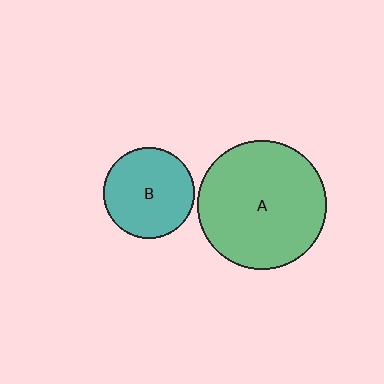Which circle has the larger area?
Circle A (green).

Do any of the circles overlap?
No, none of the circles overlap.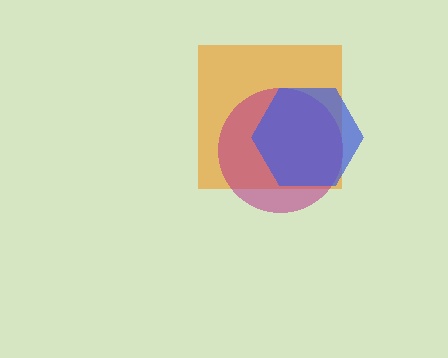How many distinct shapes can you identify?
There are 3 distinct shapes: an orange square, a magenta circle, a blue hexagon.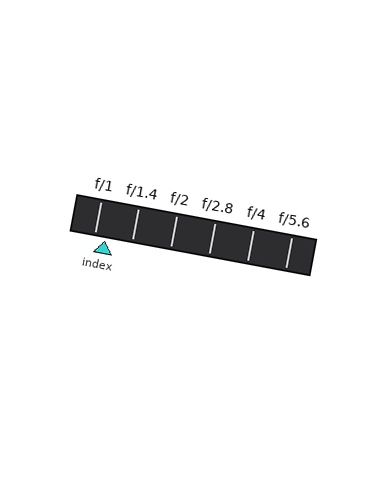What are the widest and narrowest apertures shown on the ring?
The widest aperture shown is f/1 and the narrowest is f/5.6.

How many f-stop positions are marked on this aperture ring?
There are 6 f-stop positions marked.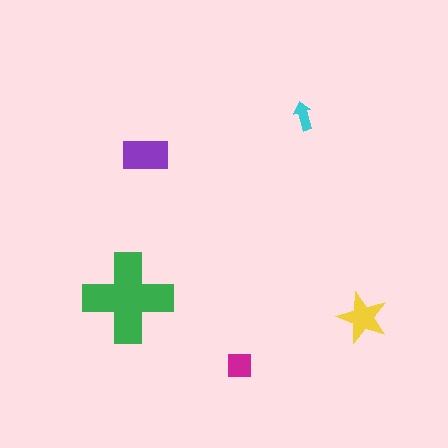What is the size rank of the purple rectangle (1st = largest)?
2nd.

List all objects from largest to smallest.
The green cross, the purple rectangle, the yellow star, the magenta square, the cyan arrow.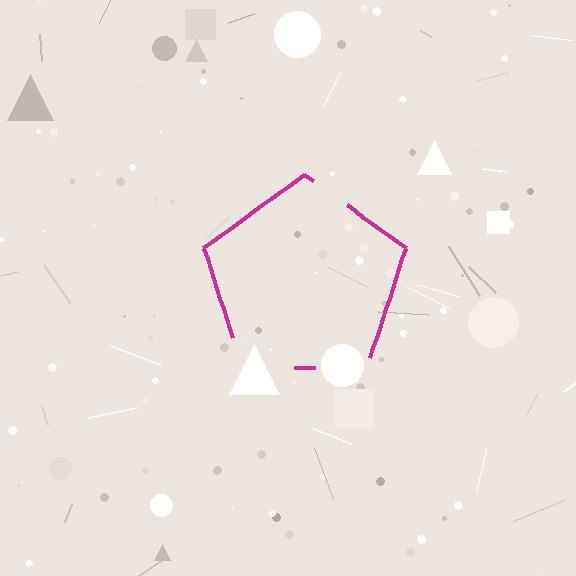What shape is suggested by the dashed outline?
The dashed outline suggests a pentagon.